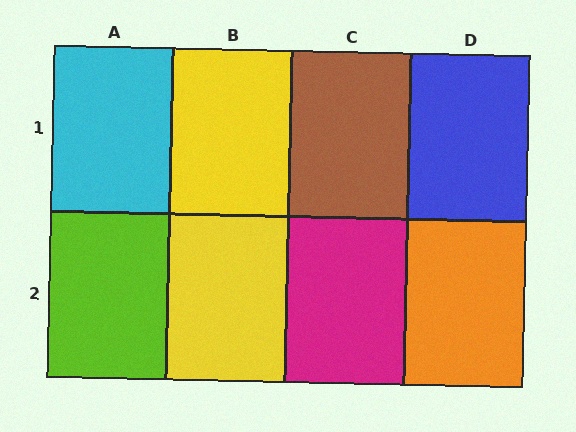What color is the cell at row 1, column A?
Cyan.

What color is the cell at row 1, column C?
Brown.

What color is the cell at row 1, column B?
Yellow.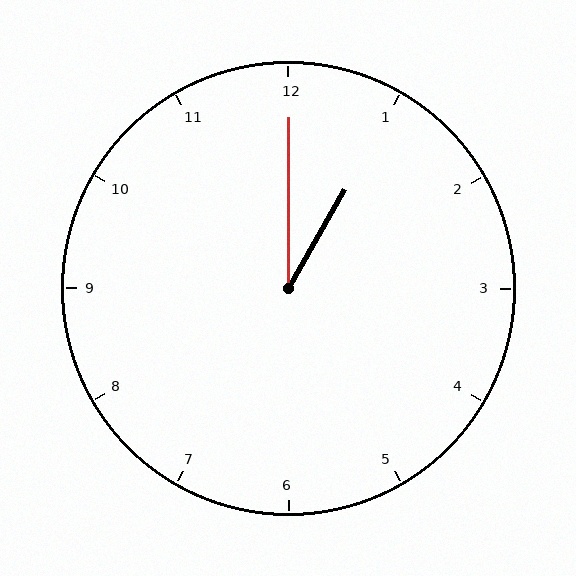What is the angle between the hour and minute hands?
Approximately 30 degrees.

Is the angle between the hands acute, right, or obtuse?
It is acute.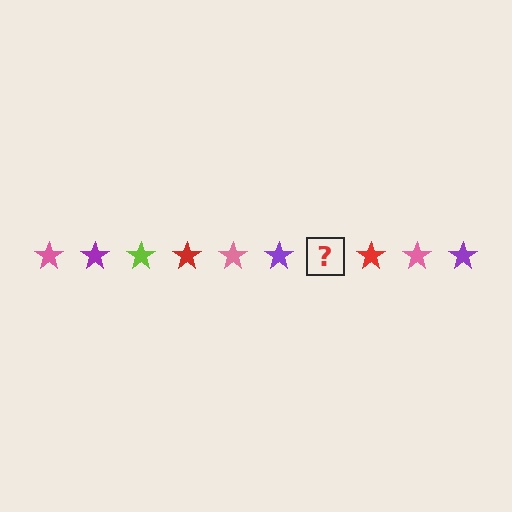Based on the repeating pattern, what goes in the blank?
The blank should be a lime star.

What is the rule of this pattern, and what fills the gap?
The rule is that the pattern cycles through pink, purple, lime, red stars. The gap should be filled with a lime star.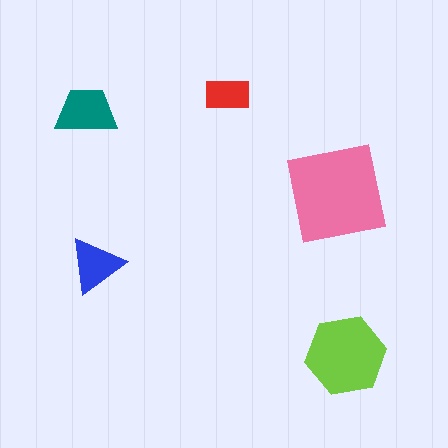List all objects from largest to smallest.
The pink square, the lime hexagon, the teal trapezoid, the blue triangle, the red rectangle.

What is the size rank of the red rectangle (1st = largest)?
5th.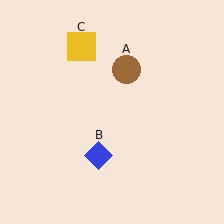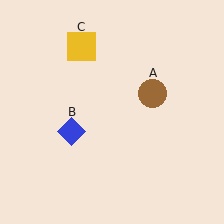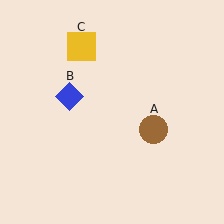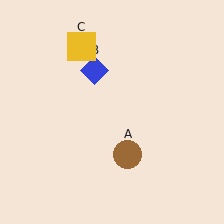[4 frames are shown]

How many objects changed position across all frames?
2 objects changed position: brown circle (object A), blue diamond (object B).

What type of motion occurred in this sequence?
The brown circle (object A), blue diamond (object B) rotated clockwise around the center of the scene.